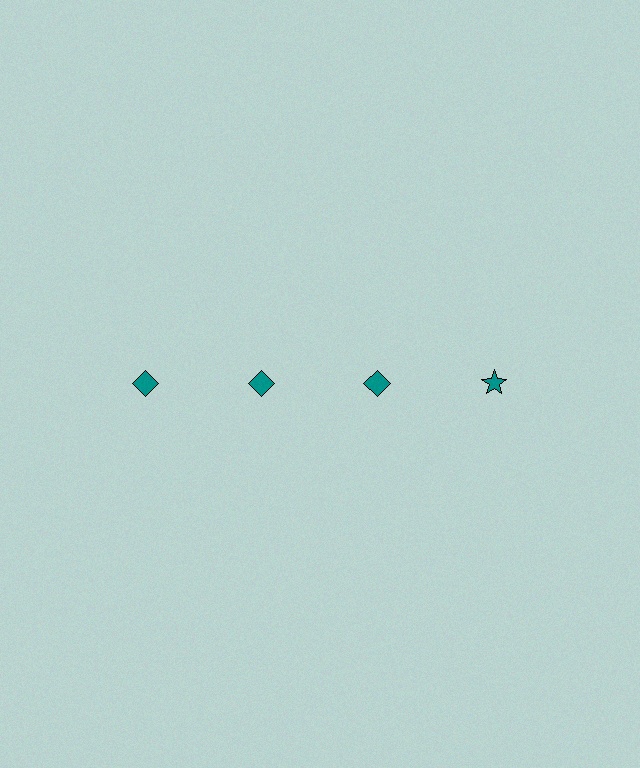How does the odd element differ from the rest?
It has a different shape: star instead of diamond.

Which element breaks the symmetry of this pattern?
The teal star in the top row, second from right column breaks the symmetry. All other shapes are teal diamonds.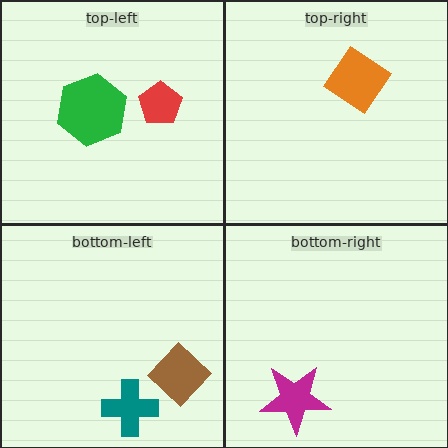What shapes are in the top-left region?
The green hexagon, the red pentagon.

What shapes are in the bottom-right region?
The magenta star.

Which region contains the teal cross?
The bottom-left region.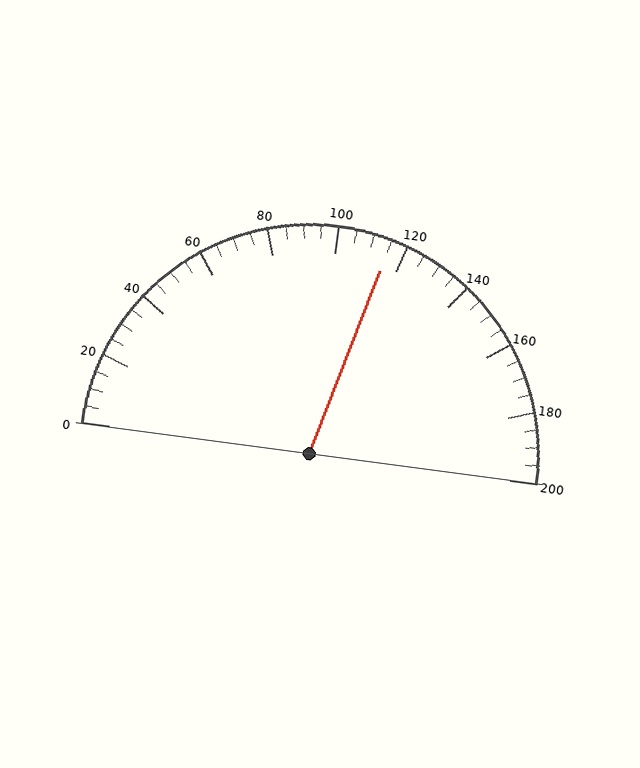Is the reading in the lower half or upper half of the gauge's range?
The reading is in the upper half of the range (0 to 200).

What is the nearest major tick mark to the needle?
The nearest major tick mark is 120.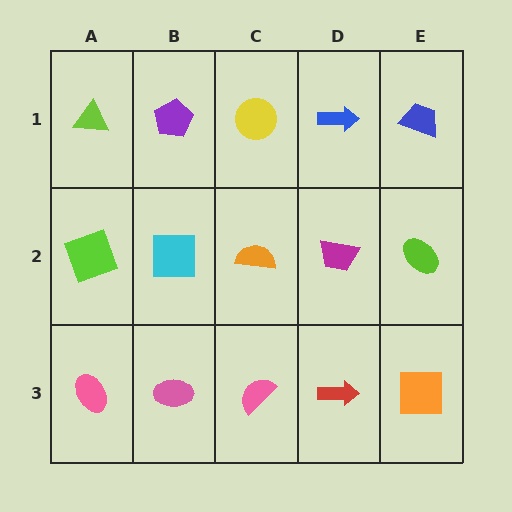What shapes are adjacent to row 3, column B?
A cyan square (row 2, column B), a pink ellipse (row 3, column A), a pink semicircle (row 3, column C).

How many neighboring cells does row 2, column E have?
3.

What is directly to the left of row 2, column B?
A lime square.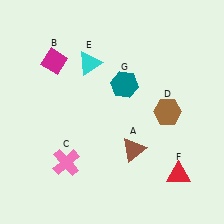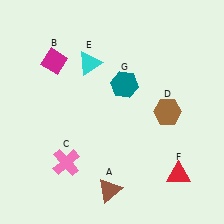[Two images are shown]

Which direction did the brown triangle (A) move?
The brown triangle (A) moved down.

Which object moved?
The brown triangle (A) moved down.